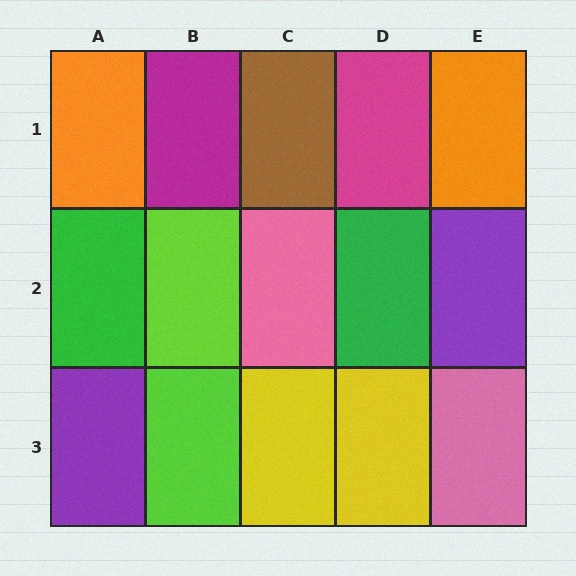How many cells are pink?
2 cells are pink.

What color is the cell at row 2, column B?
Lime.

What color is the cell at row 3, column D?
Yellow.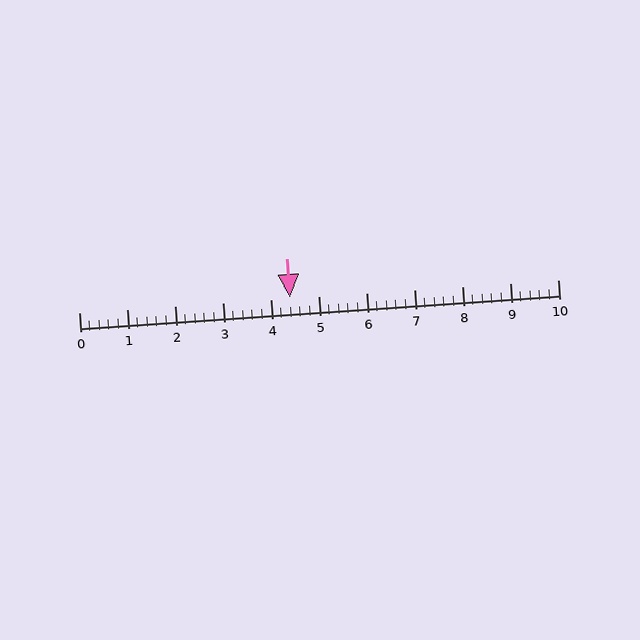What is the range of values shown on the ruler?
The ruler shows values from 0 to 10.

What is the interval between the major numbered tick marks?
The major tick marks are spaced 1 units apart.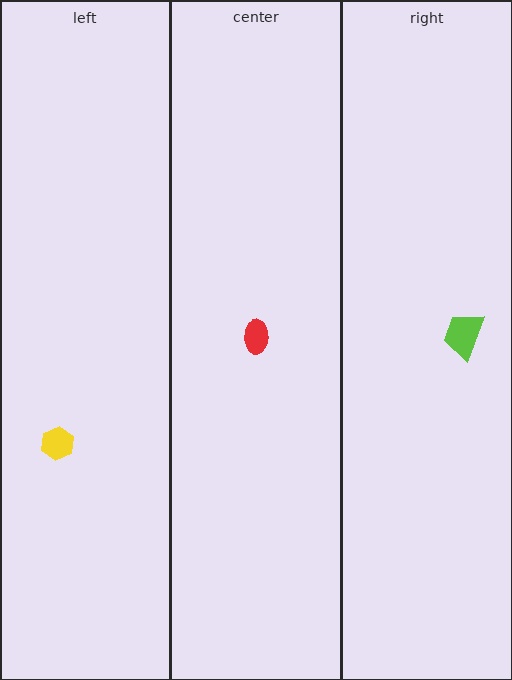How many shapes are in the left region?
1.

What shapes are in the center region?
The red ellipse.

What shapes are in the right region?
The lime trapezoid.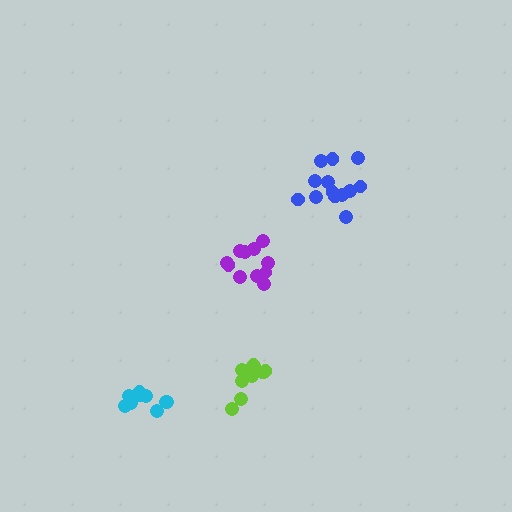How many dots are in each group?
Group 1: 9 dots, Group 2: 13 dots, Group 3: 11 dots, Group 4: 11 dots (44 total).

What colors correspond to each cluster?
The clusters are colored: cyan, blue, lime, purple.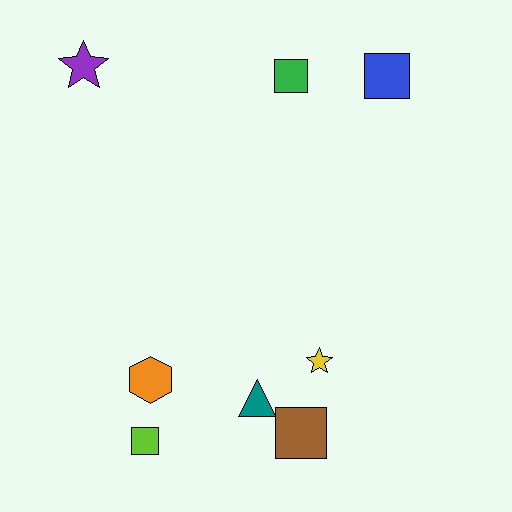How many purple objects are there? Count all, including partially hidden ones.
There is 1 purple object.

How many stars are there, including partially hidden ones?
There are 2 stars.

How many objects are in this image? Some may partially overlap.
There are 8 objects.